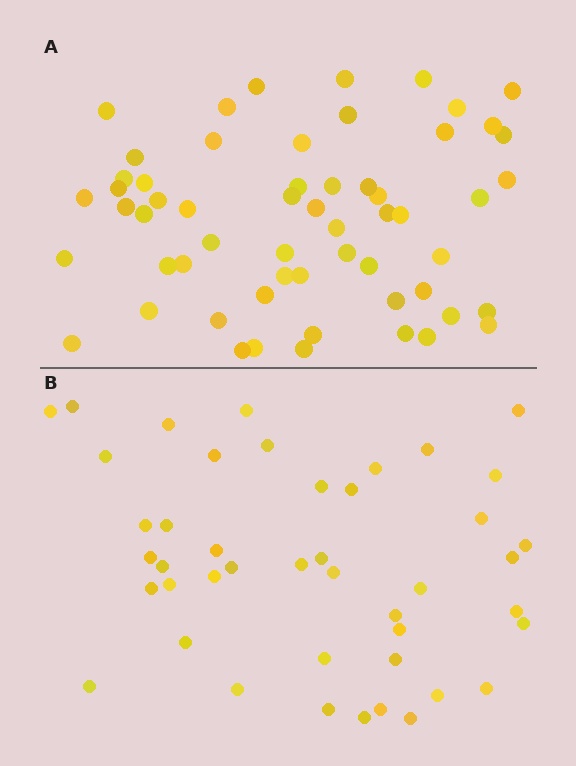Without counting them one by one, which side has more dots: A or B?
Region A (the top region) has more dots.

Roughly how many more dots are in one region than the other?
Region A has approximately 15 more dots than region B.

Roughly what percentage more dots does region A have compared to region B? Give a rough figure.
About 30% more.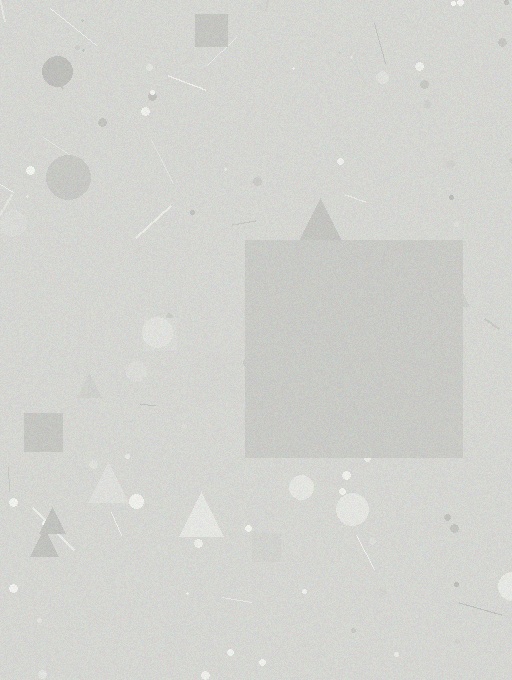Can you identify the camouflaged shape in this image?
The camouflaged shape is a square.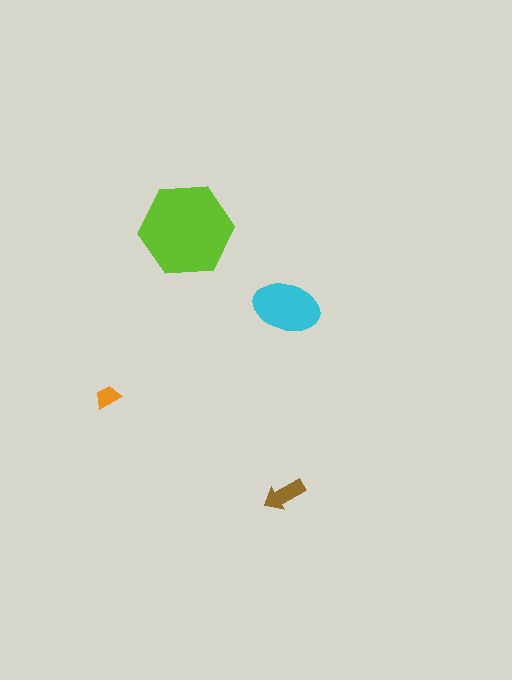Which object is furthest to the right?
The cyan ellipse is rightmost.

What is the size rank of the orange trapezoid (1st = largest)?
4th.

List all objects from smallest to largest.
The orange trapezoid, the brown arrow, the cyan ellipse, the lime hexagon.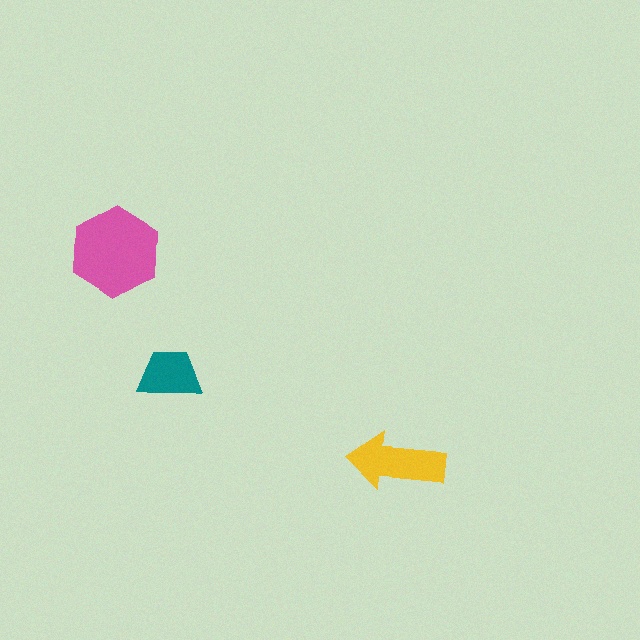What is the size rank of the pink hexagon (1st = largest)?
1st.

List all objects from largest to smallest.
The pink hexagon, the yellow arrow, the teal trapezoid.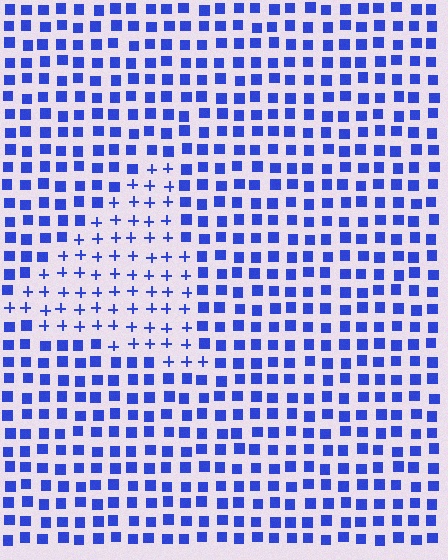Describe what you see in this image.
The image is filled with small blue elements arranged in a uniform grid. A triangle-shaped region contains plus signs, while the surrounding area contains squares. The boundary is defined purely by the change in element shape.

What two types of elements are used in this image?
The image uses plus signs inside the triangle region and squares outside it.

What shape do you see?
I see a triangle.